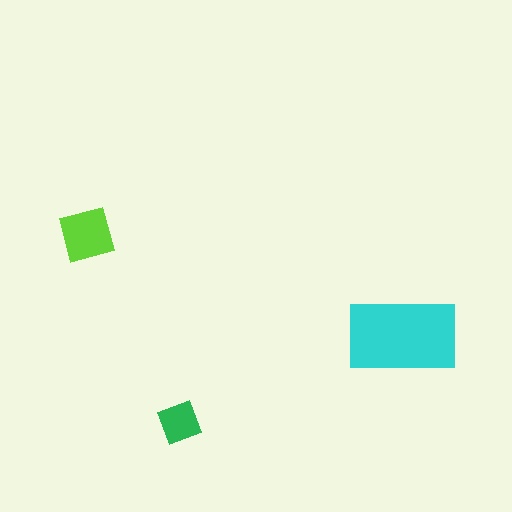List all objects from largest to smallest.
The cyan rectangle, the lime square, the green diamond.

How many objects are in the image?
There are 3 objects in the image.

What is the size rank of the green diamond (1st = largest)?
3rd.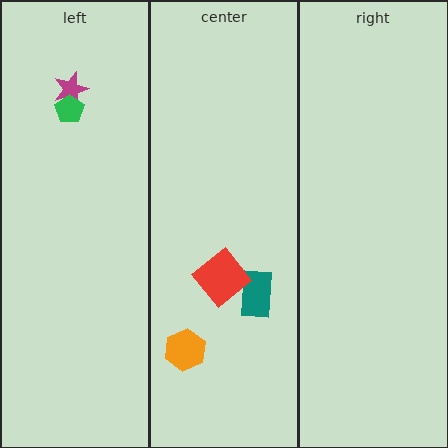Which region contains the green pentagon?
The left region.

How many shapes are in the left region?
2.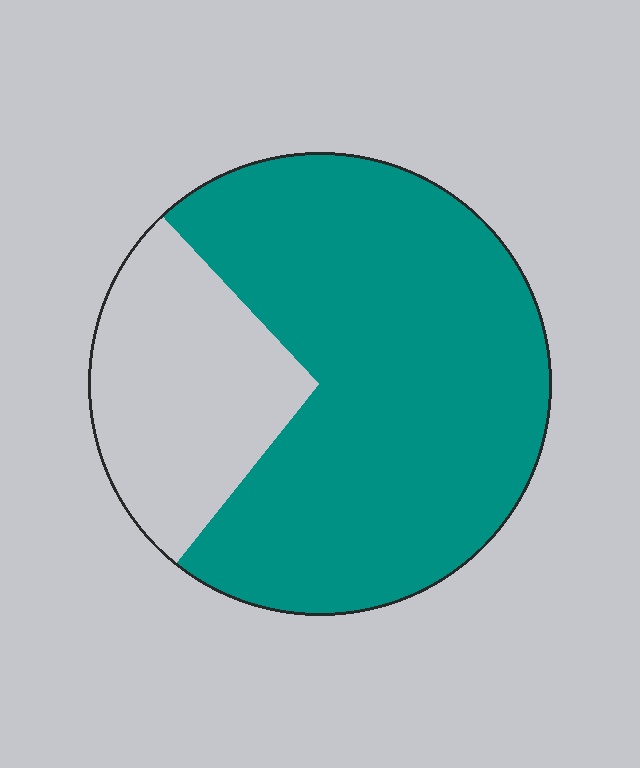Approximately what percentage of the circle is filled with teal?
Approximately 75%.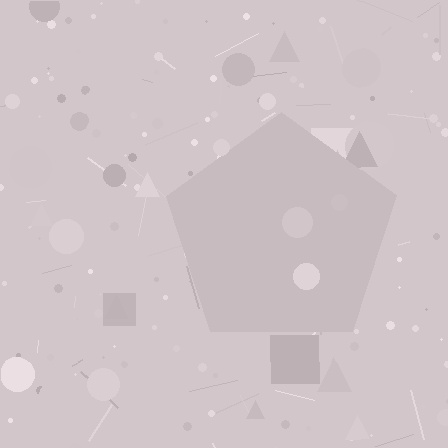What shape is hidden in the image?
A pentagon is hidden in the image.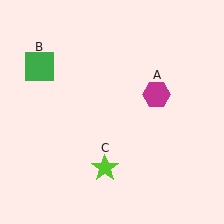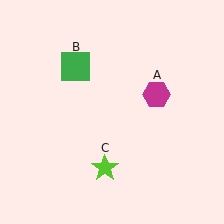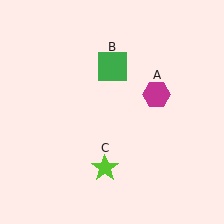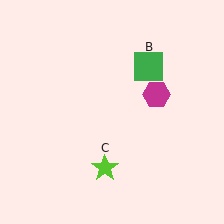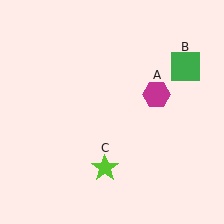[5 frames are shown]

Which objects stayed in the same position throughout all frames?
Magenta hexagon (object A) and lime star (object C) remained stationary.